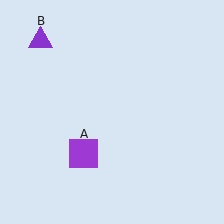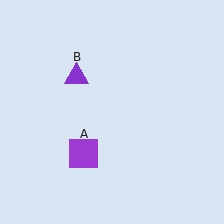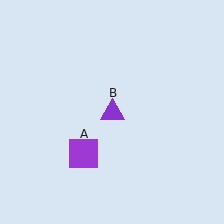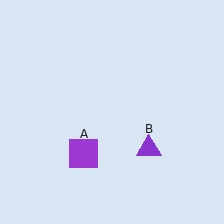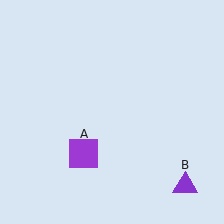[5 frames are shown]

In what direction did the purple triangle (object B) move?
The purple triangle (object B) moved down and to the right.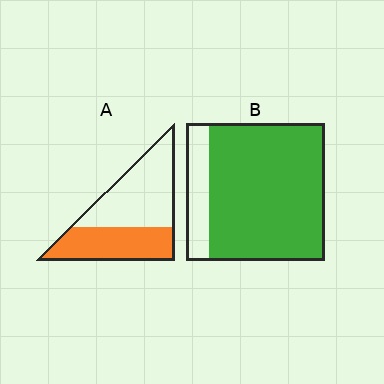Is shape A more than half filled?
No.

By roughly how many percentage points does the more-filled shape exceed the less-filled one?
By roughly 40 percentage points (B over A).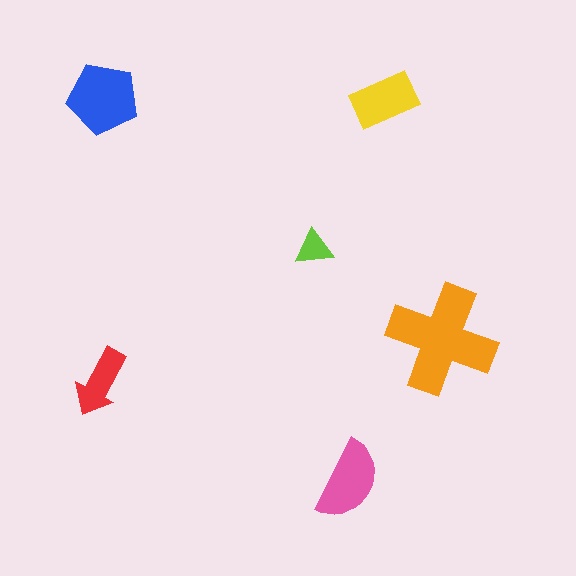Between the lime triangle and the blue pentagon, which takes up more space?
The blue pentagon.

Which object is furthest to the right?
The orange cross is rightmost.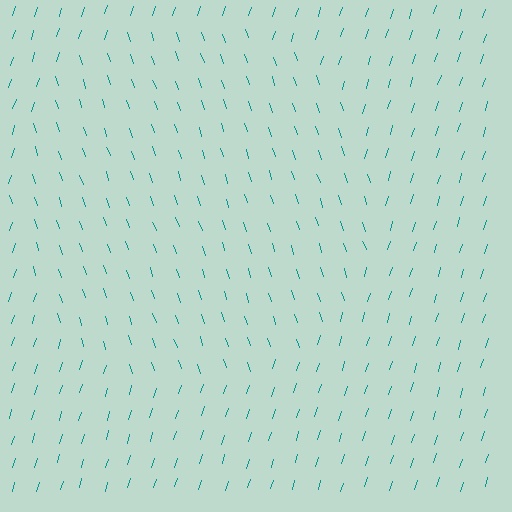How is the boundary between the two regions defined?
The boundary is defined purely by a change in line orientation (approximately 37 degrees difference). All lines are the same color and thickness.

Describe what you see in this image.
The image is filled with small teal line segments. A circle region in the image has lines oriented differently from the surrounding lines, creating a visible texture boundary.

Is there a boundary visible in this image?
Yes, there is a texture boundary formed by a change in line orientation.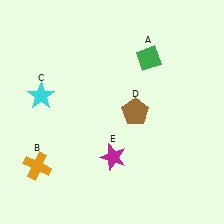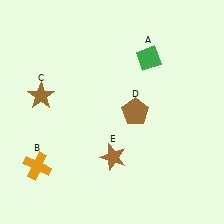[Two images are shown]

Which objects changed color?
C changed from cyan to brown. E changed from magenta to brown.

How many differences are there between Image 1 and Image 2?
There are 2 differences between the two images.